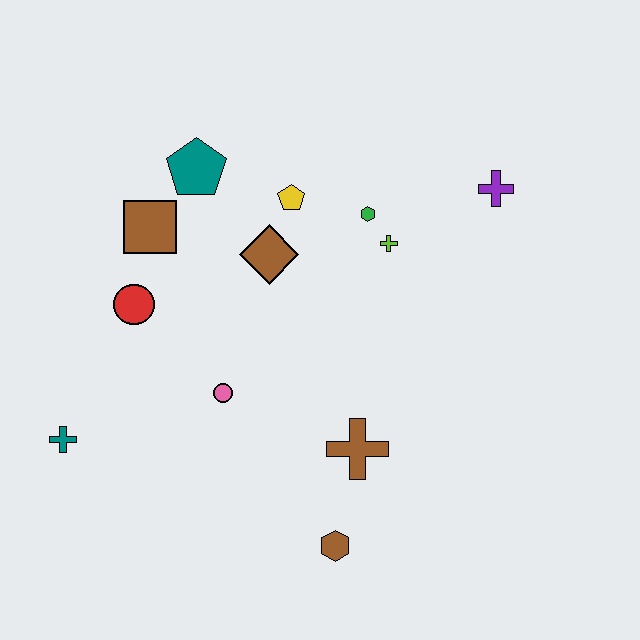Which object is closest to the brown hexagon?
The brown cross is closest to the brown hexagon.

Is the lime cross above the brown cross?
Yes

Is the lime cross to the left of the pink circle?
No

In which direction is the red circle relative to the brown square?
The red circle is below the brown square.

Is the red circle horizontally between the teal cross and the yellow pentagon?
Yes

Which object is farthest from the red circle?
The purple cross is farthest from the red circle.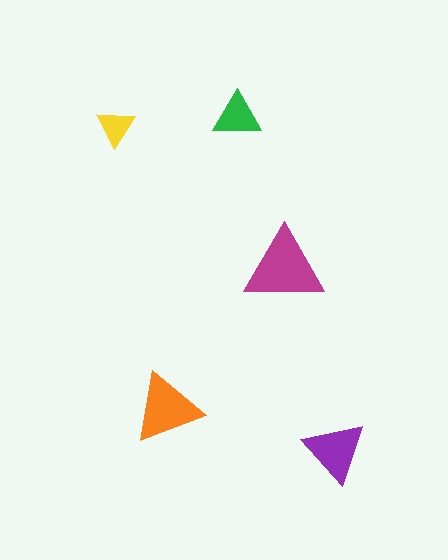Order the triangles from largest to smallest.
the magenta one, the orange one, the purple one, the green one, the yellow one.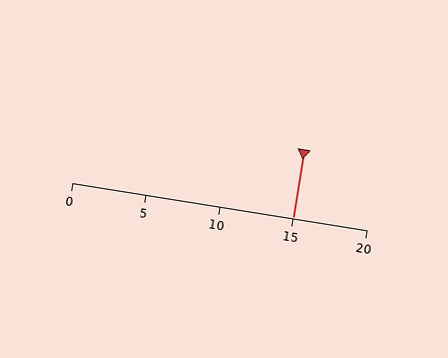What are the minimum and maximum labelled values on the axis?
The axis runs from 0 to 20.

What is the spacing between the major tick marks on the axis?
The major ticks are spaced 5 apart.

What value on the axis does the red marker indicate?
The marker indicates approximately 15.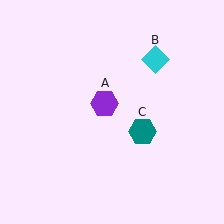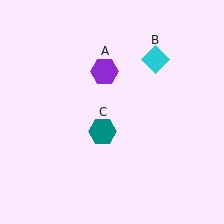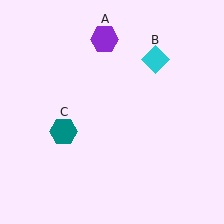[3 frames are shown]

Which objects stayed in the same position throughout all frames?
Cyan diamond (object B) remained stationary.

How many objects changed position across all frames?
2 objects changed position: purple hexagon (object A), teal hexagon (object C).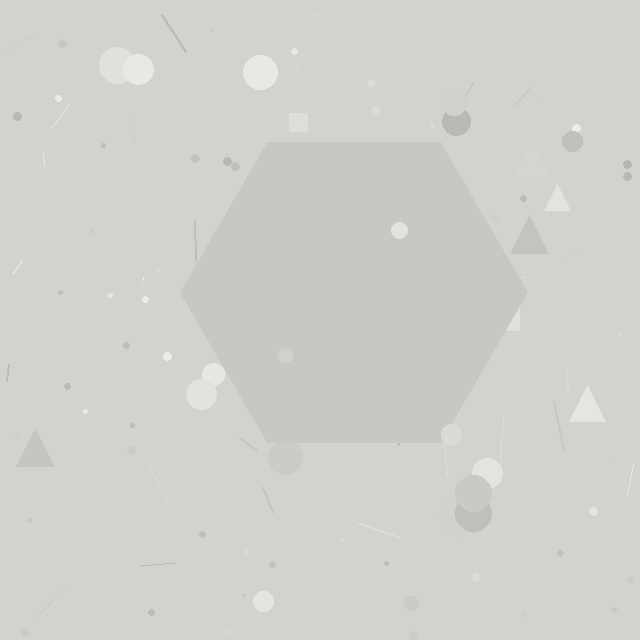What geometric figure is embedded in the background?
A hexagon is embedded in the background.